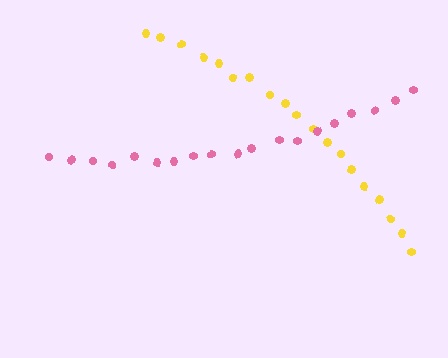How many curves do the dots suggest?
There are 2 distinct paths.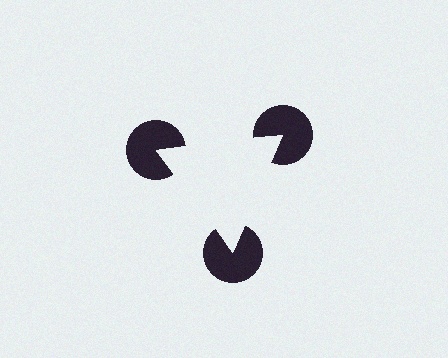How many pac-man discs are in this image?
There are 3 — one at each vertex of the illusory triangle.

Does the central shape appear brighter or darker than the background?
It typically appears slightly brighter than the background, even though no actual brightness change is drawn.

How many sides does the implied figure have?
3 sides.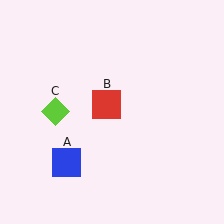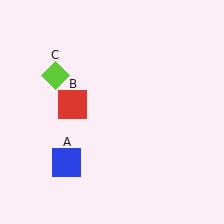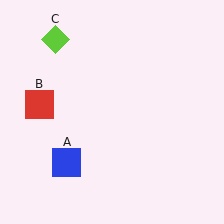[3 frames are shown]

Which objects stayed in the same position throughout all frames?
Blue square (object A) remained stationary.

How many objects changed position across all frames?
2 objects changed position: red square (object B), lime diamond (object C).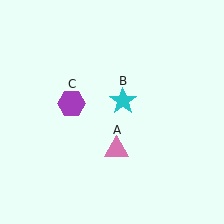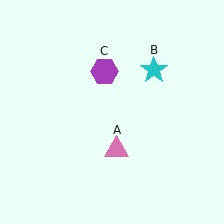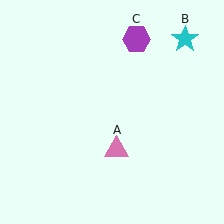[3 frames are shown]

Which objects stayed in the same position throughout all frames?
Pink triangle (object A) remained stationary.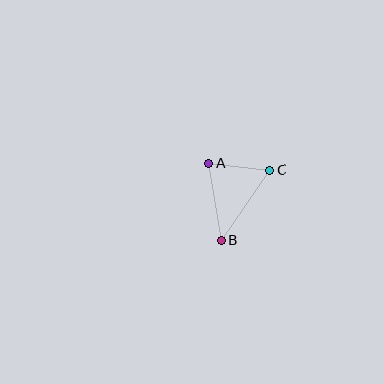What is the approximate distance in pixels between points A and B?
The distance between A and B is approximately 78 pixels.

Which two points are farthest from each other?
Points B and C are farthest from each other.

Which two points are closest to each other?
Points A and C are closest to each other.